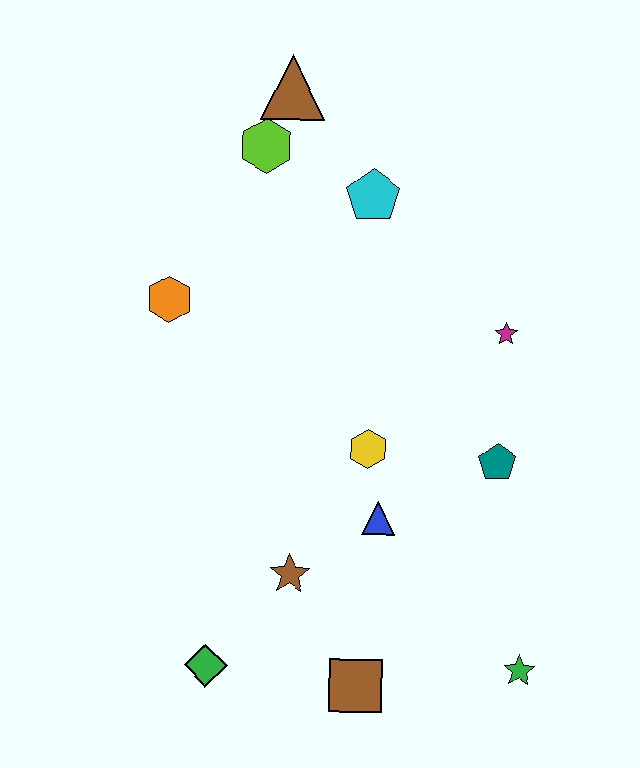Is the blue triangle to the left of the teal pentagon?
Yes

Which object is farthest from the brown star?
The brown triangle is farthest from the brown star.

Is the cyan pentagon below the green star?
No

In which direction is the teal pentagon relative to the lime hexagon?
The teal pentagon is below the lime hexagon.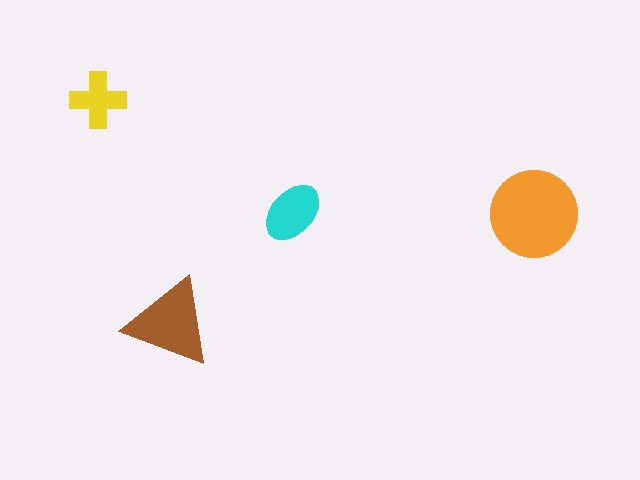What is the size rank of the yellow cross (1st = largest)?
4th.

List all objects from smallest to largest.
The yellow cross, the cyan ellipse, the brown triangle, the orange circle.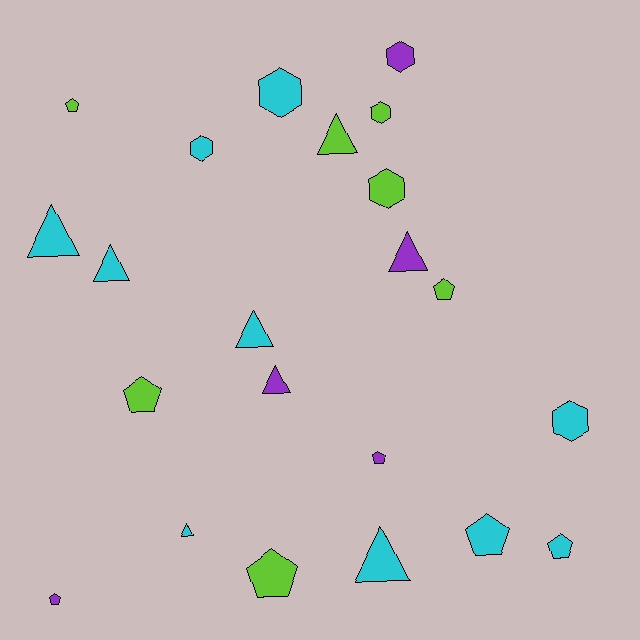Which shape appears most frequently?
Pentagon, with 8 objects.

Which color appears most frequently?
Cyan, with 10 objects.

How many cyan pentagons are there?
There are 2 cyan pentagons.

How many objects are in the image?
There are 22 objects.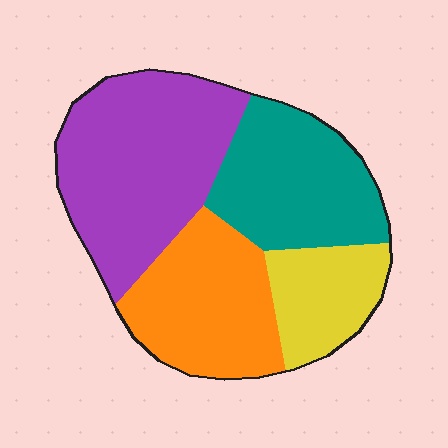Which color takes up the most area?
Purple, at roughly 35%.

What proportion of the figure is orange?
Orange covers around 25% of the figure.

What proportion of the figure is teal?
Teal takes up about one quarter (1/4) of the figure.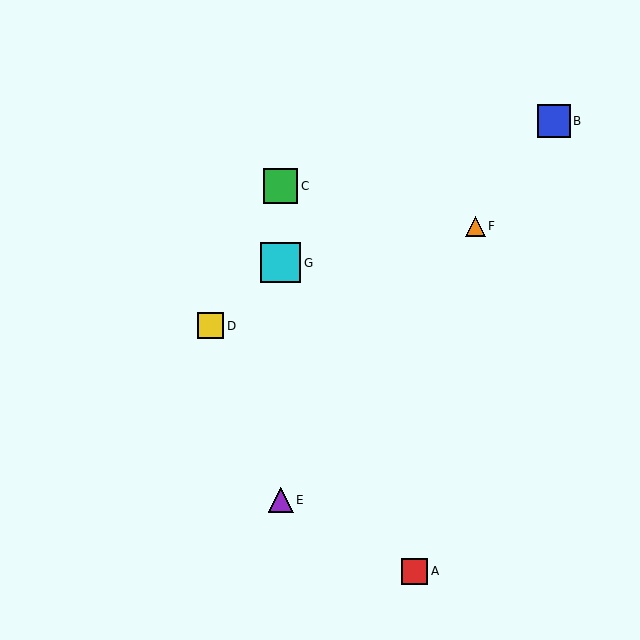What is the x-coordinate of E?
Object E is at x≈281.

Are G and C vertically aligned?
Yes, both are at x≈281.